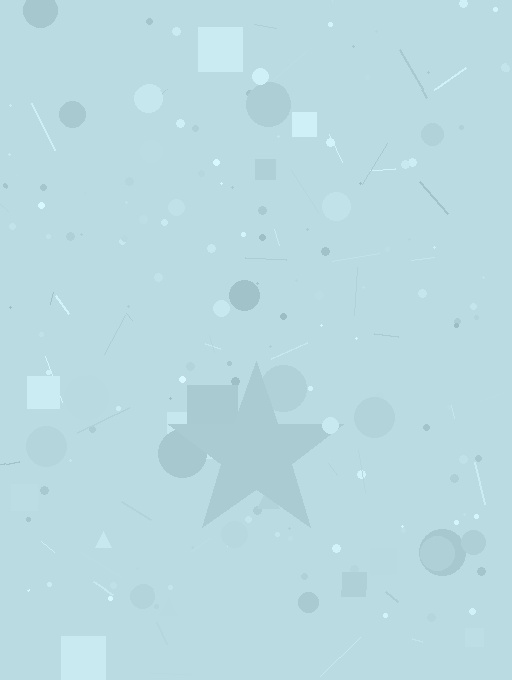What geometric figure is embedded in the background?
A star is embedded in the background.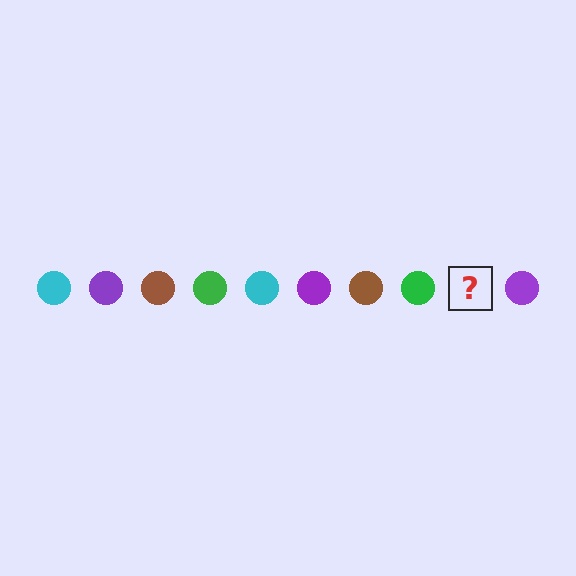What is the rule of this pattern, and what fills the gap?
The rule is that the pattern cycles through cyan, purple, brown, green circles. The gap should be filled with a cyan circle.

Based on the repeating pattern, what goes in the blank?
The blank should be a cyan circle.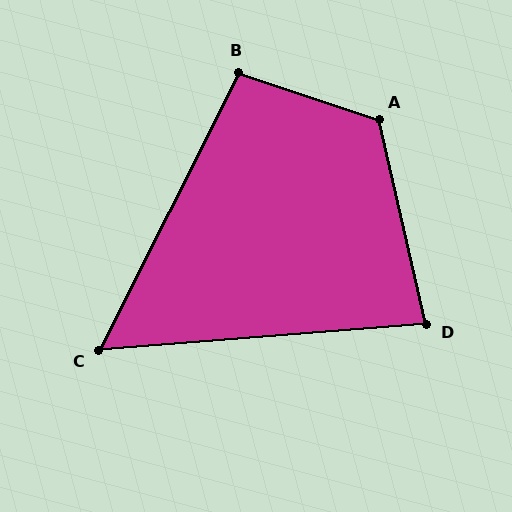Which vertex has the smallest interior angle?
C, at approximately 59 degrees.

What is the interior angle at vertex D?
Approximately 81 degrees (acute).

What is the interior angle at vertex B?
Approximately 99 degrees (obtuse).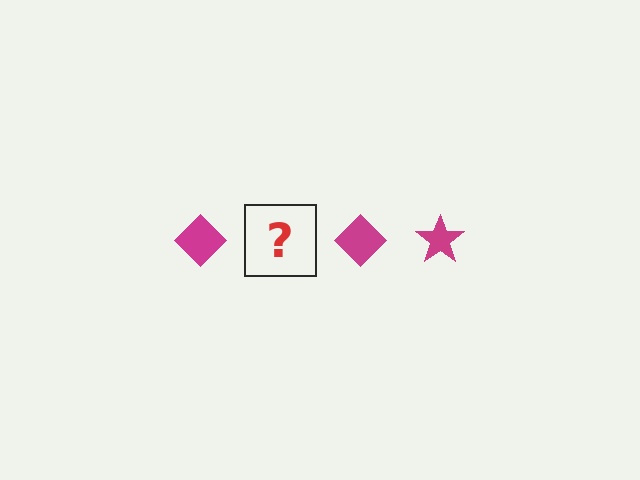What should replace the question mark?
The question mark should be replaced with a magenta star.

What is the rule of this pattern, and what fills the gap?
The rule is that the pattern cycles through diamond, star shapes in magenta. The gap should be filled with a magenta star.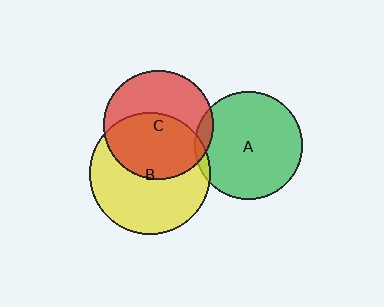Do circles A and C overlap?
Yes.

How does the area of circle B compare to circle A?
Approximately 1.3 times.